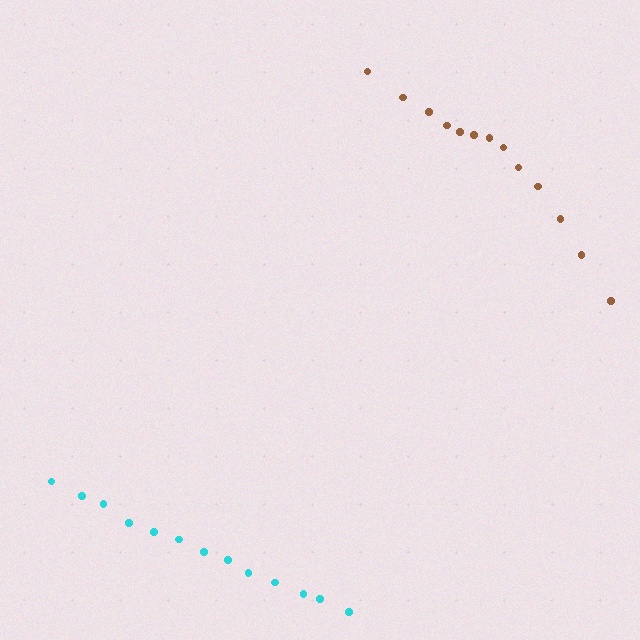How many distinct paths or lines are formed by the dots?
There are 2 distinct paths.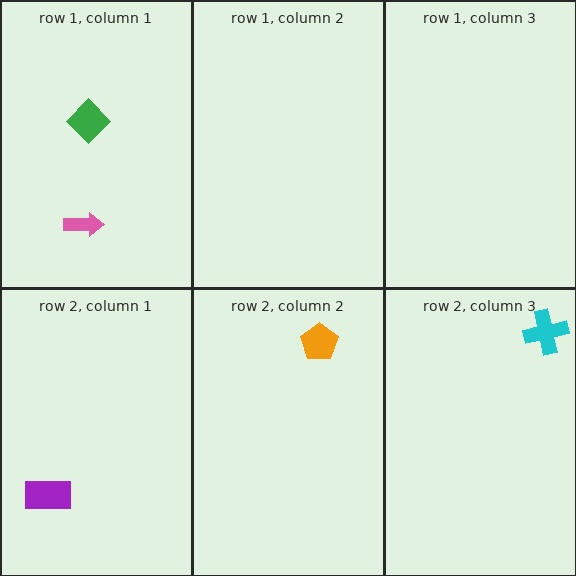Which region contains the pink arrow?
The row 1, column 1 region.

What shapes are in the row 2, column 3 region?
The cyan cross.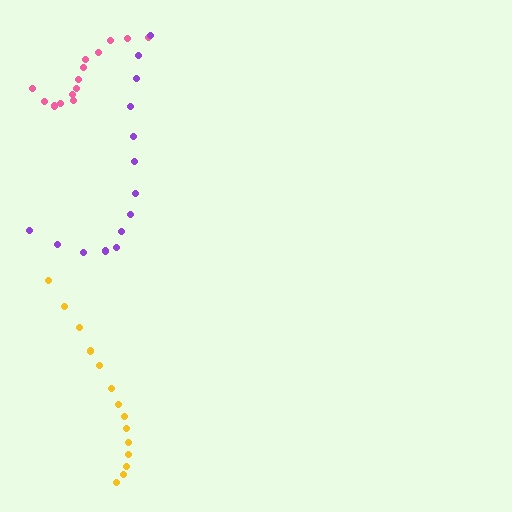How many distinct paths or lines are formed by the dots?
There are 3 distinct paths.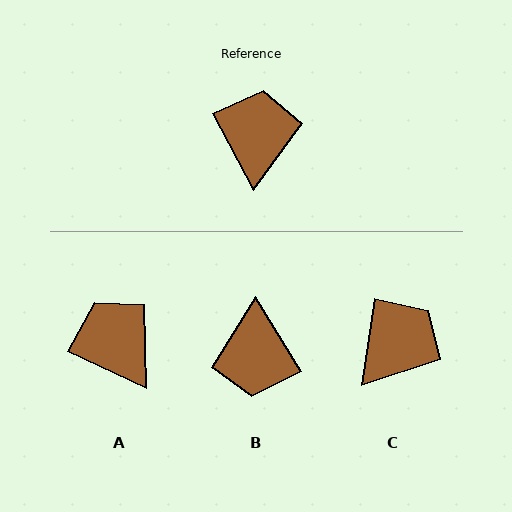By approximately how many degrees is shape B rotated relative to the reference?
Approximately 176 degrees clockwise.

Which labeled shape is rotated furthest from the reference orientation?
B, about 176 degrees away.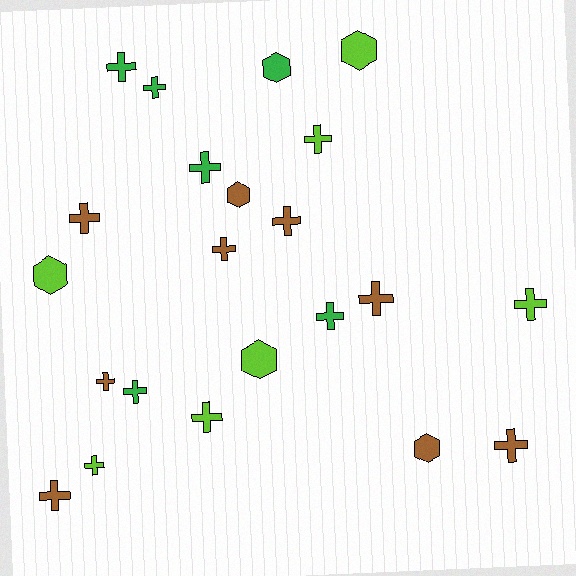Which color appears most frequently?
Brown, with 9 objects.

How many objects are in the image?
There are 22 objects.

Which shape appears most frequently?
Cross, with 16 objects.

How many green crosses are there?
There are 5 green crosses.